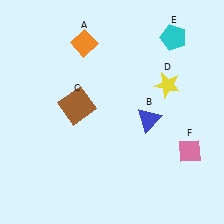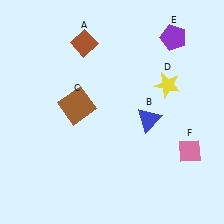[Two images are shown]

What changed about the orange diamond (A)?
In Image 1, A is orange. In Image 2, it changed to brown.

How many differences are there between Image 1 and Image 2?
There are 2 differences between the two images.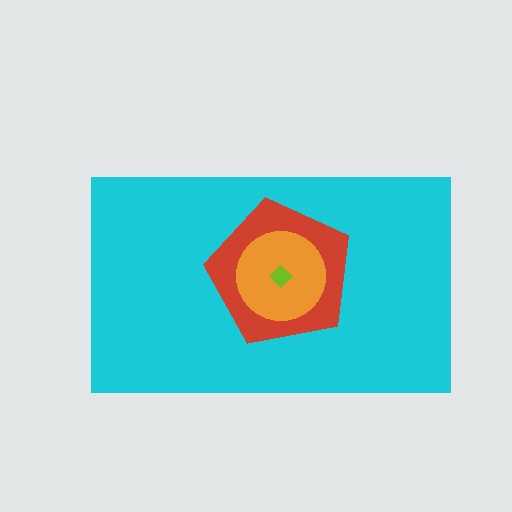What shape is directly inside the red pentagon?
The orange circle.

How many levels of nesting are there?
4.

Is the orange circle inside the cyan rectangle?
Yes.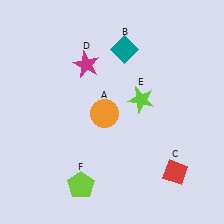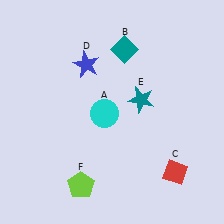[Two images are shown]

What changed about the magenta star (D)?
In Image 1, D is magenta. In Image 2, it changed to blue.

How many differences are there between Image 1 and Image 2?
There are 3 differences between the two images.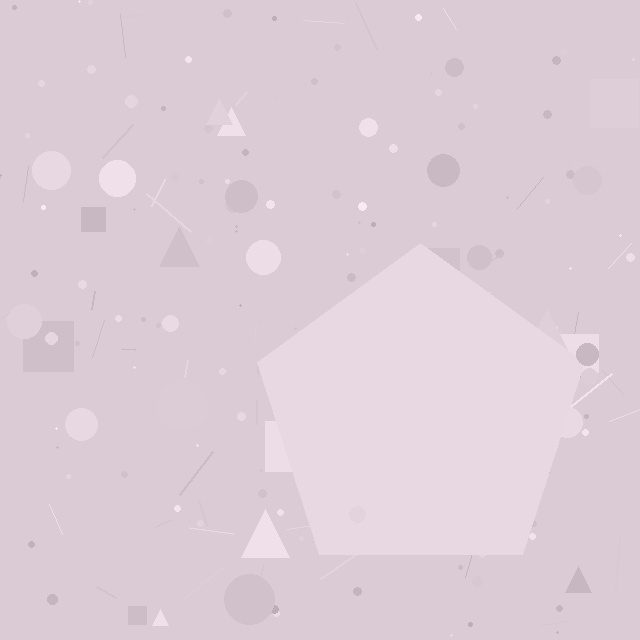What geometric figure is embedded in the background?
A pentagon is embedded in the background.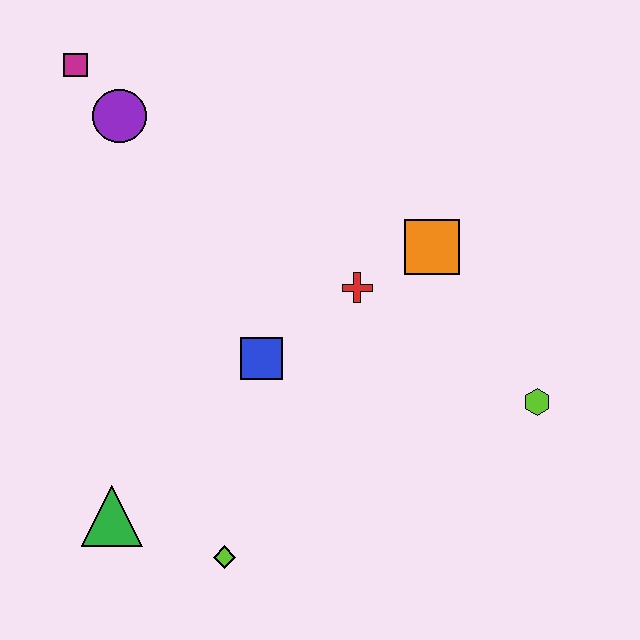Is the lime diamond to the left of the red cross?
Yes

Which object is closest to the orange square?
The red cross is closest to the orange square.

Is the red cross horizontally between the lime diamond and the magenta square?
No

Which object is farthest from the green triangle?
The magenta square is farthest from the green triangle.